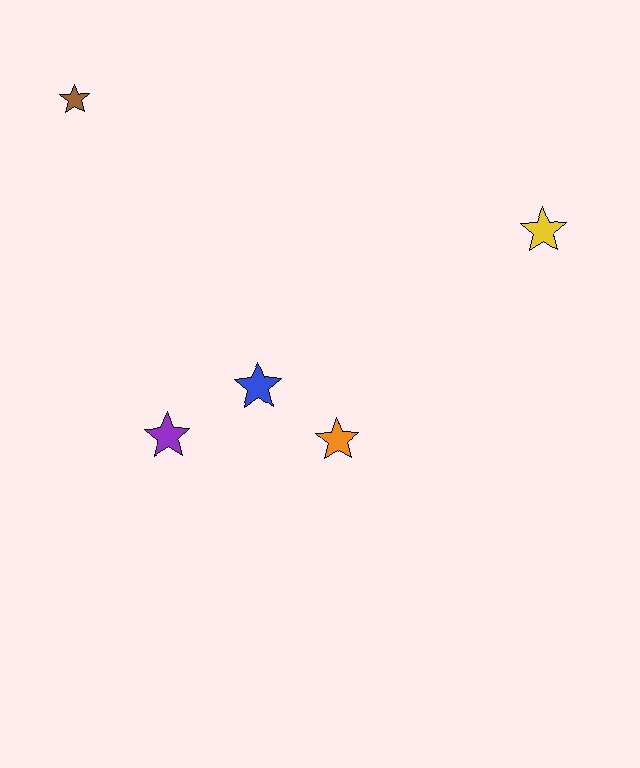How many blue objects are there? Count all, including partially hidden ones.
There is 1 blue object.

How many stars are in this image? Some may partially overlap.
There are 5 stars.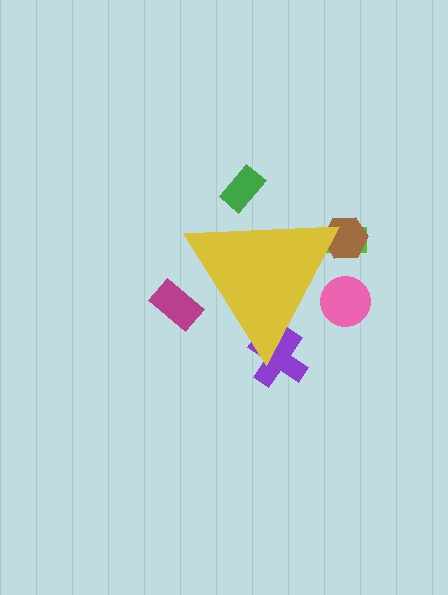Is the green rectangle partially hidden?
Yes, the green rectangle is partially hidden behind the yellow triangle.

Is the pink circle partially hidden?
Yes, the pink circle is partially hidden behind the yellow triangle.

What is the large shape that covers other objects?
A yellow triangle.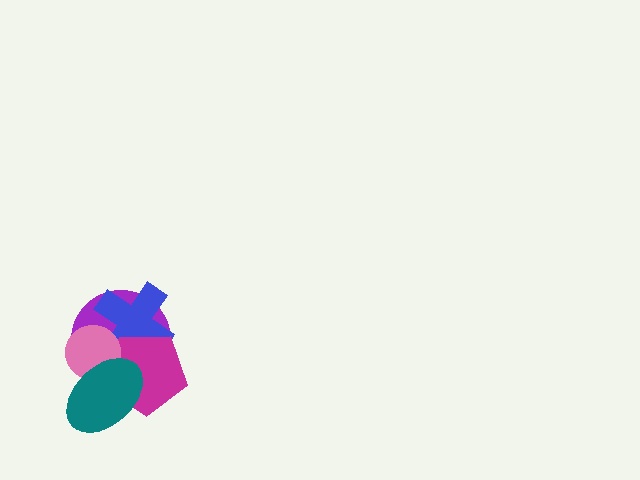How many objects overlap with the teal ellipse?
3 objects overlap with the teal ellipse.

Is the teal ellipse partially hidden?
No, no other shape covers it.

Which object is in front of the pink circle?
The teal ellipse is in front of the pink circle.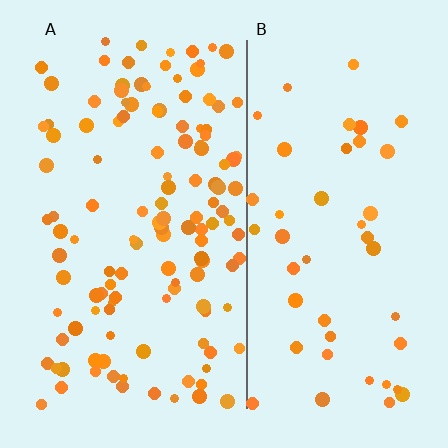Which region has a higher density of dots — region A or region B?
A (the left).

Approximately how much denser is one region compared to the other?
Approximately 2.8× — region A over region B.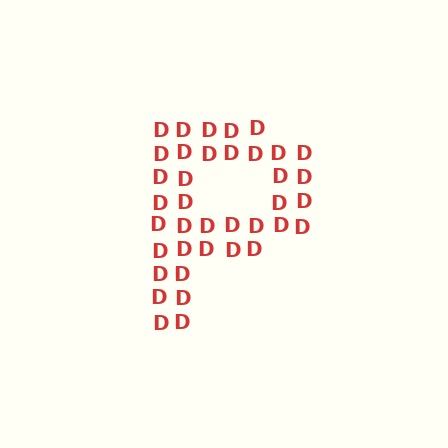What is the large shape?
The large shape is the letter P.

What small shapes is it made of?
It is made of small letter D's.